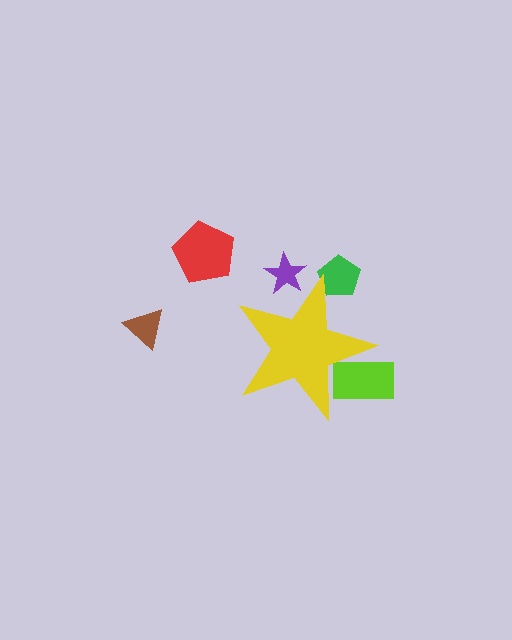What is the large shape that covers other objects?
A yellow star.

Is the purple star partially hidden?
Yes, the purple star is partially hidden behind the yellow star.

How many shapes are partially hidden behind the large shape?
3 shapes are partially hidden.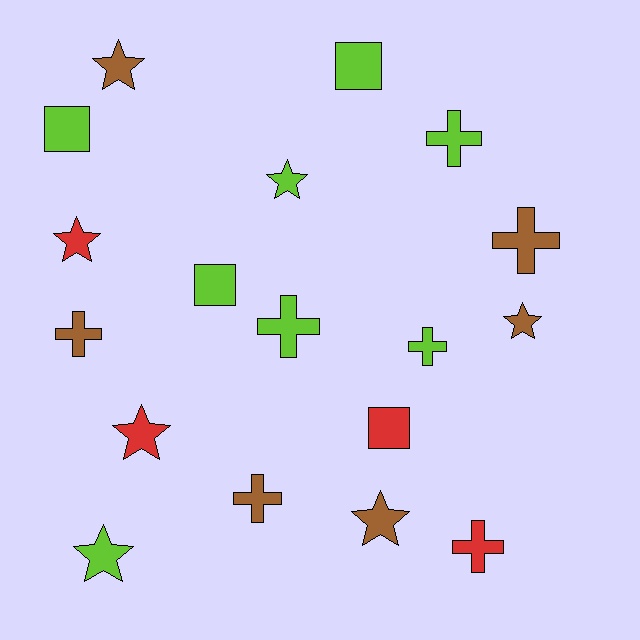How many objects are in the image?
There are 18 objects.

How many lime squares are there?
There are 3 lime squares.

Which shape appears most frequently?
Cross, with 7 objects.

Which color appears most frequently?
Lime, with 8 objects.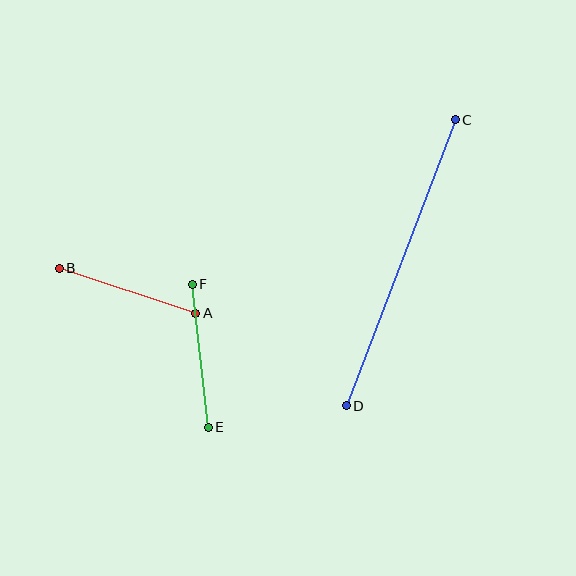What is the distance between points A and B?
The distance is approximately 144 pixels.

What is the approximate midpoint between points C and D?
The midpoint is at approximately (401, 263) pixels.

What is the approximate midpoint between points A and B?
The midpoint is at approximately (128, 291) pixels.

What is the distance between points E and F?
The distance is approximately 144 pixels.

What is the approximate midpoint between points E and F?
The midpoint is at approximately (200, 356) pixels.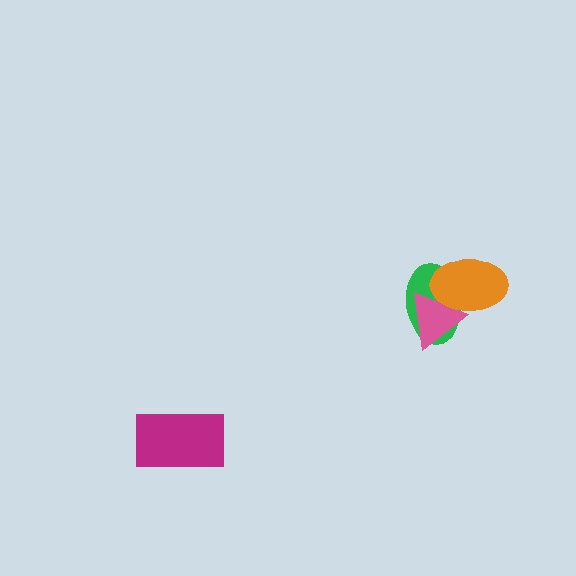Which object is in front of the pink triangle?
The orange ellipse is in front of the pink triangle.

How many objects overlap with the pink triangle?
2 objects overlap with the pink triangle.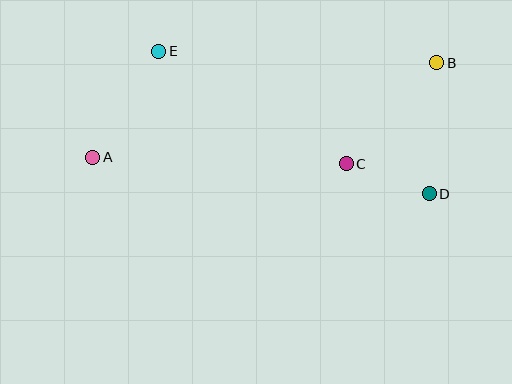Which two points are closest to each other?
Points C and D are closest to each other.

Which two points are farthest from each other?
Points A and B are farthest from each other.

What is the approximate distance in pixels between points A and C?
The distance between A and C is approximately 253 pixels.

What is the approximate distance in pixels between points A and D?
The distance between A and D is approximately 338 pixels.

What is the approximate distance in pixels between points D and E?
The distance between D and E is approximately 306 pixels.